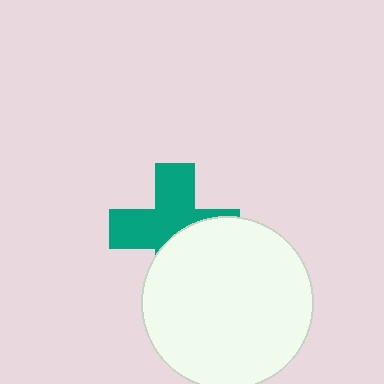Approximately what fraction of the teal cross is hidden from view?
Roughly 43% of the teal cross is hidden behind the white circle.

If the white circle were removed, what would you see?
You would see the complete teal cross.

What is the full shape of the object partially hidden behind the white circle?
The partially hidden object is a teal cross.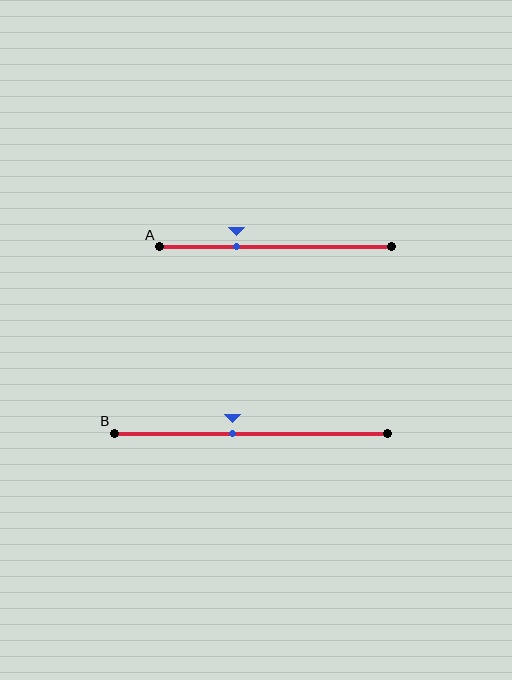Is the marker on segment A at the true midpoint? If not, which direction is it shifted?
No, the marker on segment A is shifted to the left by about 17% of the segment length.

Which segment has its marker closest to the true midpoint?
Segment B has its marker closest to the true midpoint.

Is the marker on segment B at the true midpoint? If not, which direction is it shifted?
No, the marker on segment B is shifted to the left by about 7% of the segment length.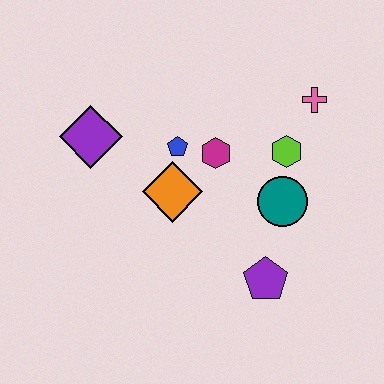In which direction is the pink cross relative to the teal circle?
The pink cross is above the teal circle.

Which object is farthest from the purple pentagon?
The purple diamond is farthest from the purple pentagon.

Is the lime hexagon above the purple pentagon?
Yes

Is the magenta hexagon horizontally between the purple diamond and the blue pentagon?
No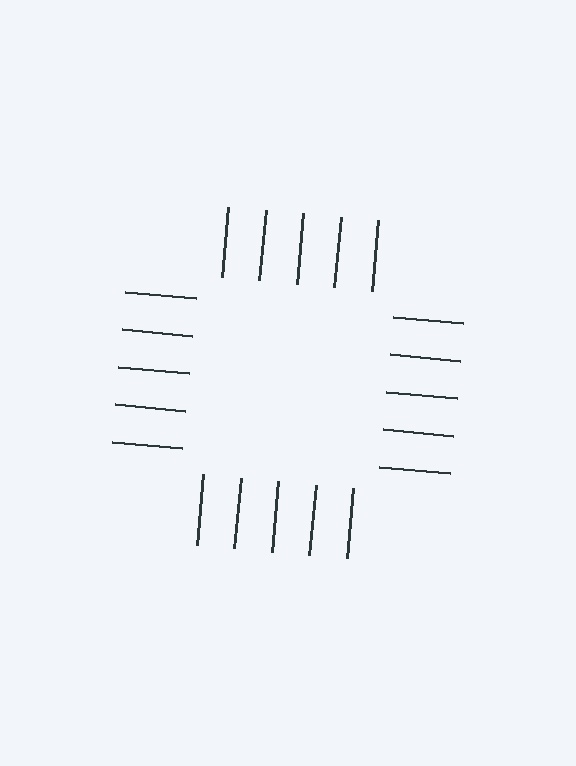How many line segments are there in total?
20 — 5 along each of the 4 edges.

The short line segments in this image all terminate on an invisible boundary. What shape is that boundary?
An illusory square — the line segments terminate on its edges but no continuous stroke is drawn.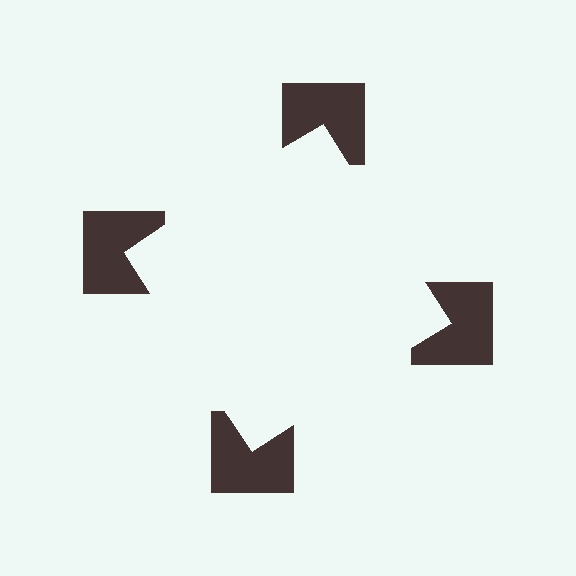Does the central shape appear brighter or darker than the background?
It typically appears slightly brighter than the background, even though no actual brightness change is drawn.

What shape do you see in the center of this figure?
An illusory square — its edges are inferred from the aligned wedge cuts in the notched squares, not physically drawn.